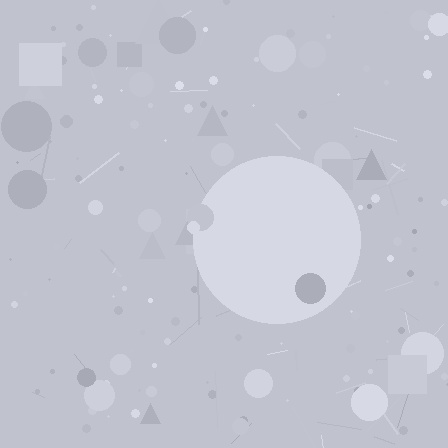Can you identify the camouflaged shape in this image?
The camouflaged shape is a circle.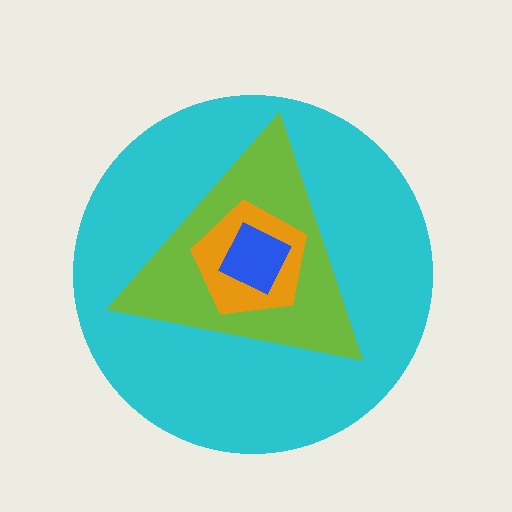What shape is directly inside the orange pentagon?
The blue square.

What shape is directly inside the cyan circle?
The lime triangle.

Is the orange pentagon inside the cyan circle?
Yes.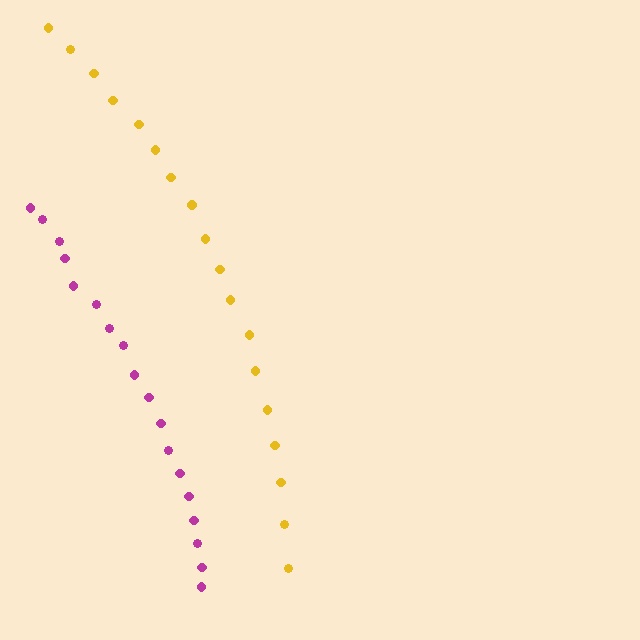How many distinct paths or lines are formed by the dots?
There are 2 distinct paths.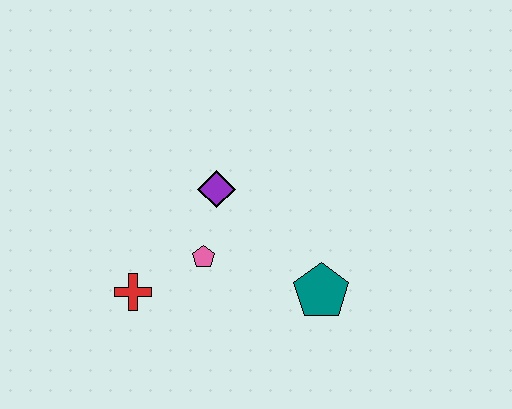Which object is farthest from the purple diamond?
The teal pentagon is farthest from the purple diamond.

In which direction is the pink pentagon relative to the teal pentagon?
The pink pentagon is to the left of the teal pentagon.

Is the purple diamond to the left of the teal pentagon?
Yes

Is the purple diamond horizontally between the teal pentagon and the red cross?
Yes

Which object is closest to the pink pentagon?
The purple diamond is closest to the pink pentagon.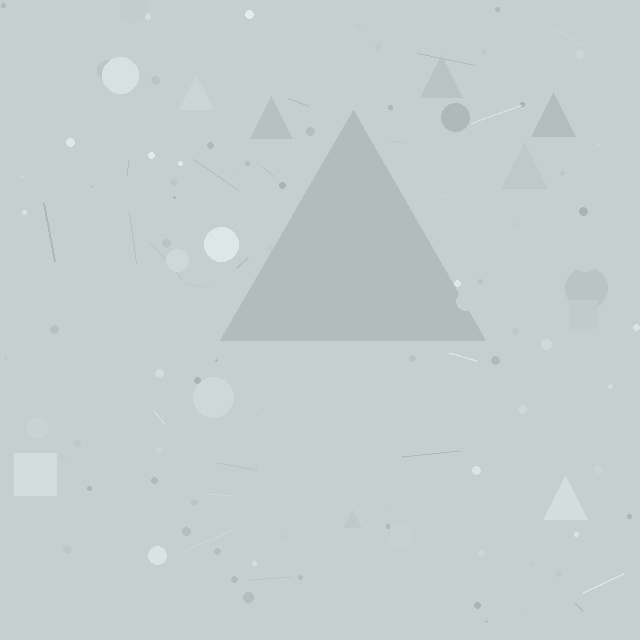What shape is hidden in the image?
A triangle is hidden in the image.